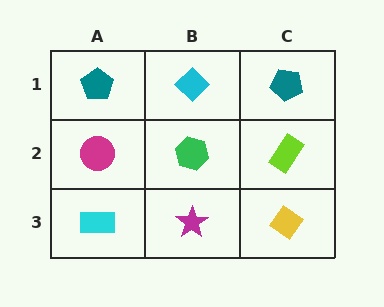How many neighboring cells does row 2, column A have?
3.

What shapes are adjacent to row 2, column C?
A teal pentagon (row 1, column C), a yellow diamond (row 3, column C), a green hexagon (row 2, column B).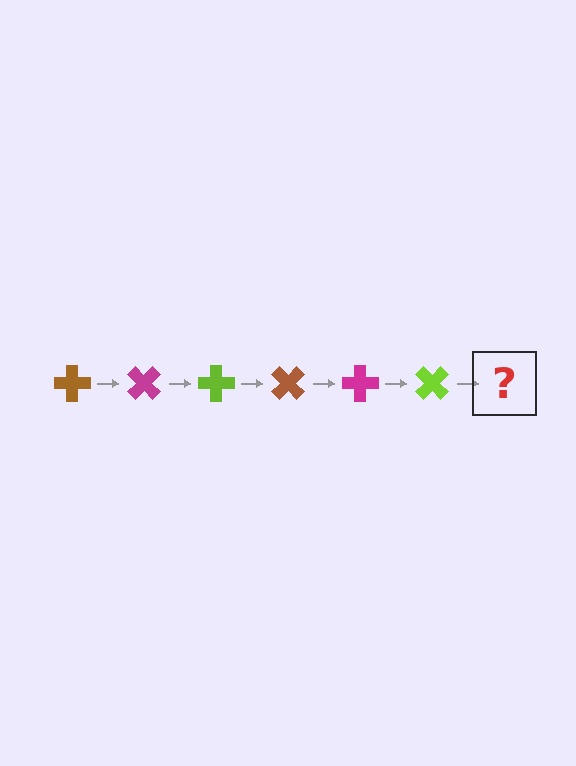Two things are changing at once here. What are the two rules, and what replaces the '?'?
The two rules are that it rotates 45 degrees each step and the color cycles through brown, magenta, and lime. The '?' should be a brown cross, rotated 270 degrees from the start.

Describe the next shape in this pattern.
It should be a brown cross, rotated 270 degrees from the start.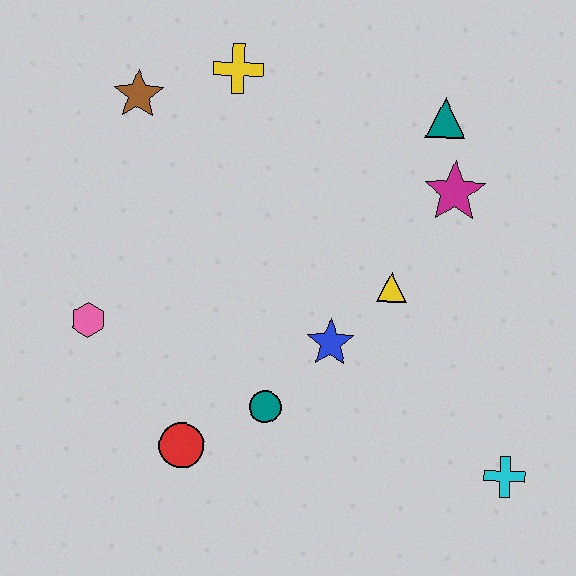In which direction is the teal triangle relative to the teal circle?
The teal triangle is above the teal circle.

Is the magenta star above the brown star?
No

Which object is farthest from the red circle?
The teal triangle is farthest from the red circle.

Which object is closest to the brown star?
The yellow cross is closest to the brown star.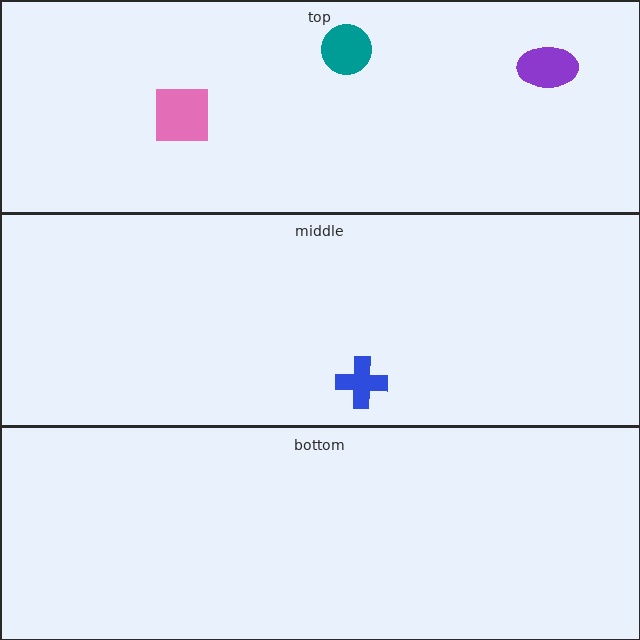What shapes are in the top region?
The purple ellipse, the pink square, the teal circle.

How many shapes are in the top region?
3.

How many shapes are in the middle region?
1.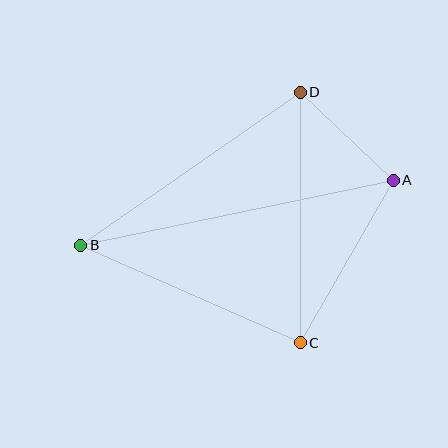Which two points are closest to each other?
Points A and D are closest to each other.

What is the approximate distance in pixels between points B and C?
The distance between B and C is approximately 240 pixels.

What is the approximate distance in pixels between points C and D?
The distance between C and D is approximately 250 pixels.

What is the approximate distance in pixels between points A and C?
The distance between A and C is approximately 187 pixels.